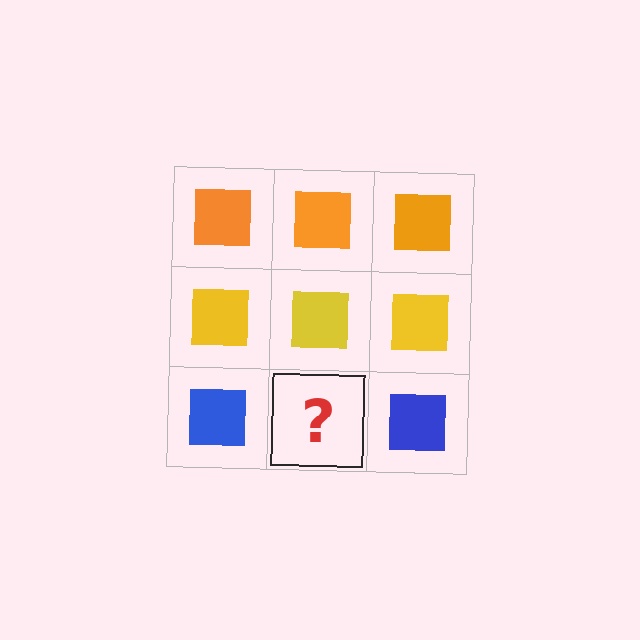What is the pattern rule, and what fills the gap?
The rule is that each row has a consistent color. The gap should be filled with a blue square.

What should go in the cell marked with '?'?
The missing cell should contain a blue square.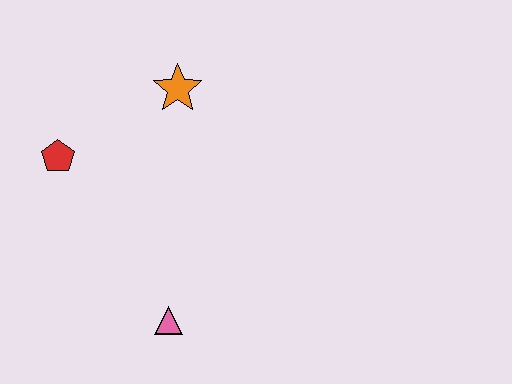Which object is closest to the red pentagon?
The orange star is closest to the red pentagon.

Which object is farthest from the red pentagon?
The pink triangle is farthest from the red pentagon.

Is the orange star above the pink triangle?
Yes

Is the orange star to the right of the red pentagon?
Yes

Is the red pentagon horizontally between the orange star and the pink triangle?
No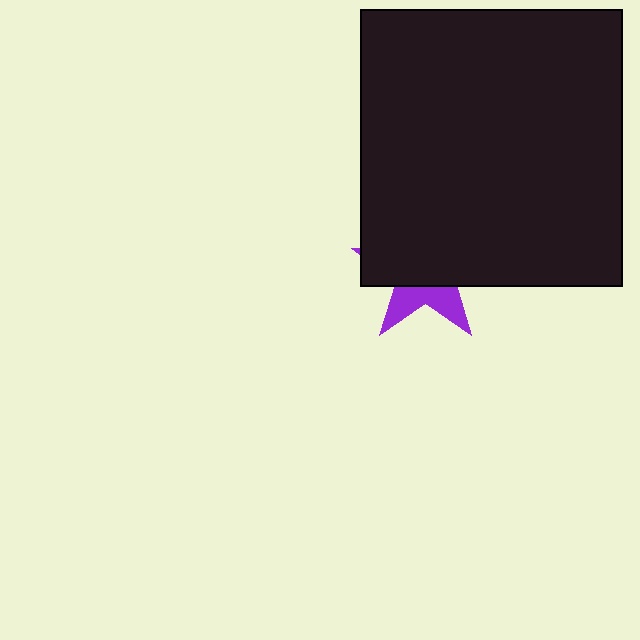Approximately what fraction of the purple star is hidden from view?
Roughly 68% of the purple star is hidden behind the black rectangle.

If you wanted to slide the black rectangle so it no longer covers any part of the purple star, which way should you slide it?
Slide it up — that is the most direct way to separate the two shapes.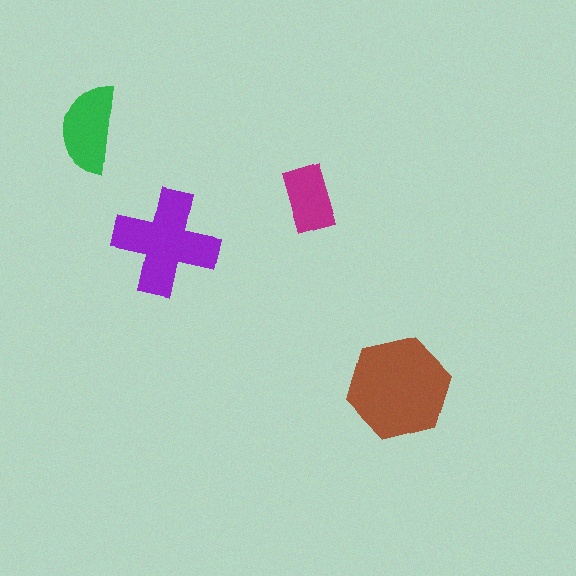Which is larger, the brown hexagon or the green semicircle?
The brown hexagon.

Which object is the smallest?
The magenta rectangle.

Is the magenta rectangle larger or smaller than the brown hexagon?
Smaller.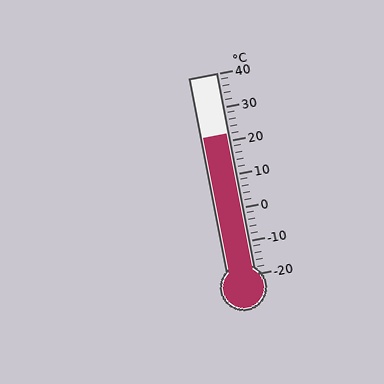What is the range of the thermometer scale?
The thermometer scale ranges from -20°C to 40°C.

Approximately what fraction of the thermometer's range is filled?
The thermometer is filled to approximately 70% of its range.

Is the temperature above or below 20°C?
The temperature is above 20°C.